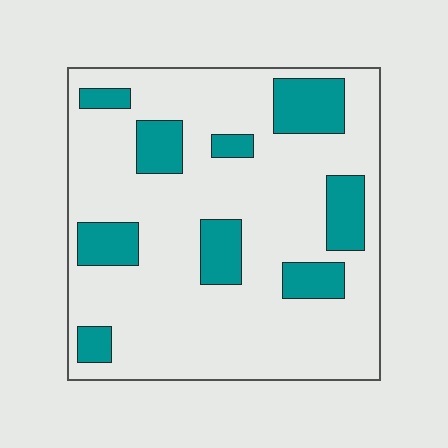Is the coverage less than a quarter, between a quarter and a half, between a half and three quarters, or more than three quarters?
Less than a quarter.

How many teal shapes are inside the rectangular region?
9.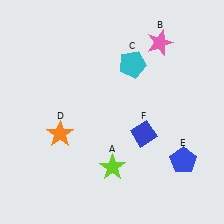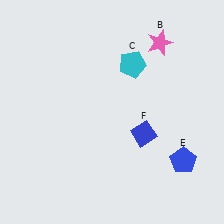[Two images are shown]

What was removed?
The lime star (A), the orange star (D) were removed in Image 2.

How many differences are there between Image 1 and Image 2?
There are 2 differences between the two images.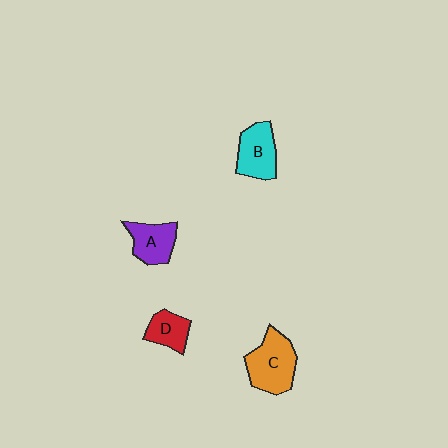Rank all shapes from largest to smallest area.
From largest to smallest: C (orange), B (cyan), A (purple), D (red).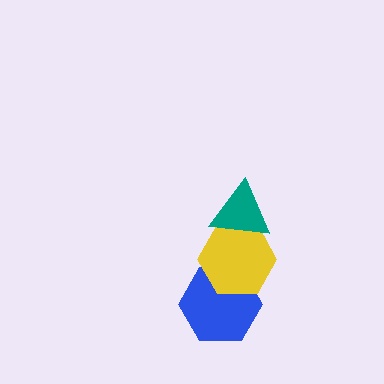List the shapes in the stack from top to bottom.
From top to bottom: the teal triangle, the yellow hexagon, the blue hexagon.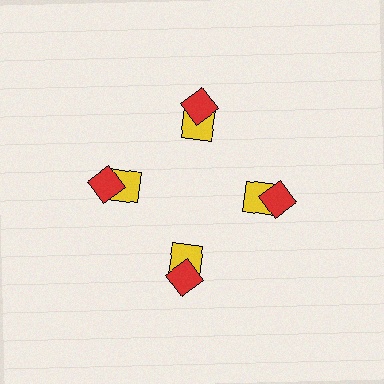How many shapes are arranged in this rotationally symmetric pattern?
There are 8 shapes, arranged in 4 groups of 2.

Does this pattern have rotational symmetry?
Yes, this pattern has 4-fold rotational symmetry. It looks the same after rotating 90 degrees around the center.